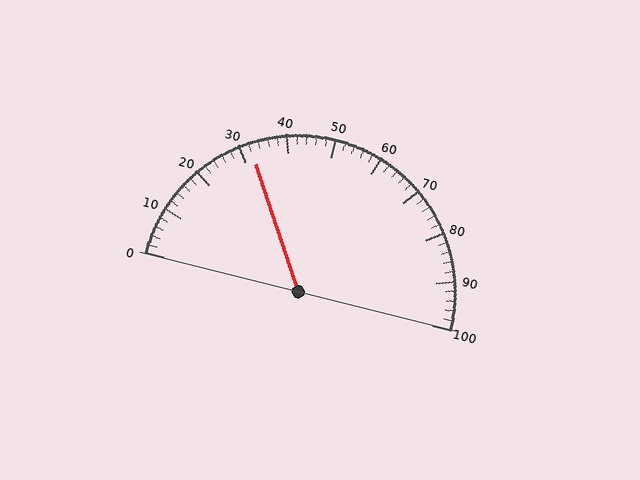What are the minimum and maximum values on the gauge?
The gauge ranges from 0 to 100.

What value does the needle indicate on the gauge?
The needle indicates approximately 32.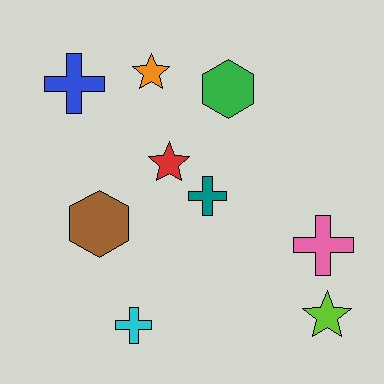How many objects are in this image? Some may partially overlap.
There are 9 objects.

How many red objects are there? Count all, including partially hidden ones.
There is 1 red object.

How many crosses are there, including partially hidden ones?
There are 4 crosses.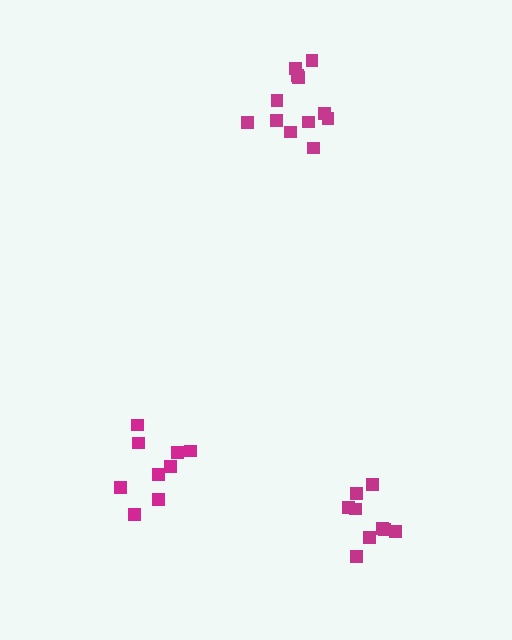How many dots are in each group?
Group 1: 9 dots, Group 2: 12 dots, Group 3: 9 dots (30 total).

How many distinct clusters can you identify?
There are 3 distinct clusters.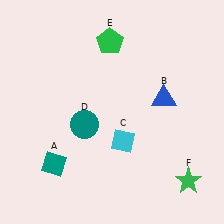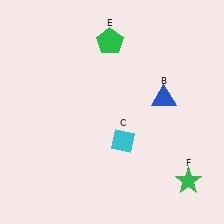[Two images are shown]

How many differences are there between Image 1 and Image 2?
There are 2 differences between the two images.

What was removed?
The teal circle (D), the teal diamond (A) were removed in Image 2.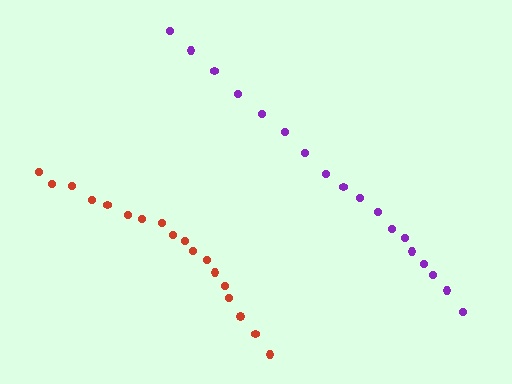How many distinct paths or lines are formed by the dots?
There are 2 distinct paths.